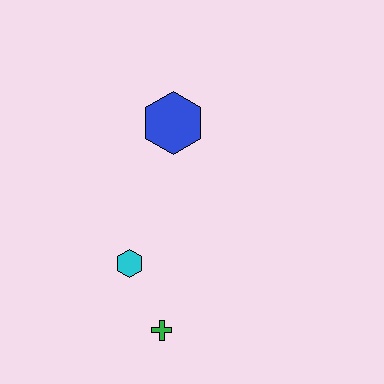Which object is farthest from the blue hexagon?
The green cross is farthest from the blue hexagon.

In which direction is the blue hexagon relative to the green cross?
The blue hexagon is above the green cross.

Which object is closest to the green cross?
The cyan hexagon is closest to the green cross.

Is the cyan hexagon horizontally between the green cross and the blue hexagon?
No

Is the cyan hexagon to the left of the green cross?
Yes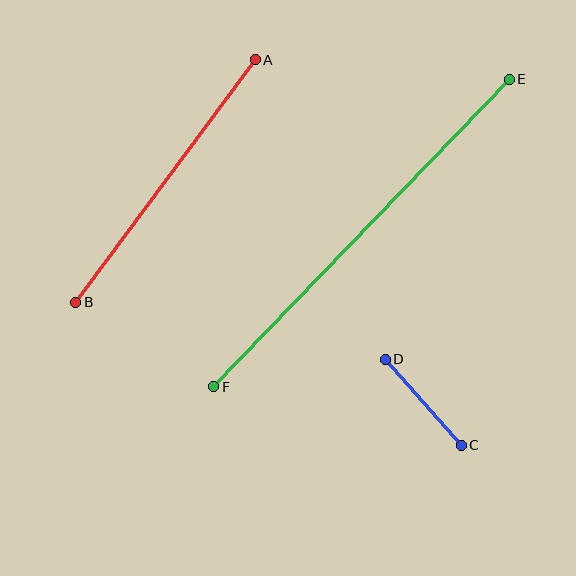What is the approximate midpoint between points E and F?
The midpoint is at approximately (361, 233) pixels.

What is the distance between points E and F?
The distance is approximately 426 pixels.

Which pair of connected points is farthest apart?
Points E and F are farthest apart.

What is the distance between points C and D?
The distance is approximately 115 pixels.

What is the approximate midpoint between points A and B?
The midpoint is at approximately (165, 181) pixels.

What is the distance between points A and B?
The distance is approximately 302 pixels.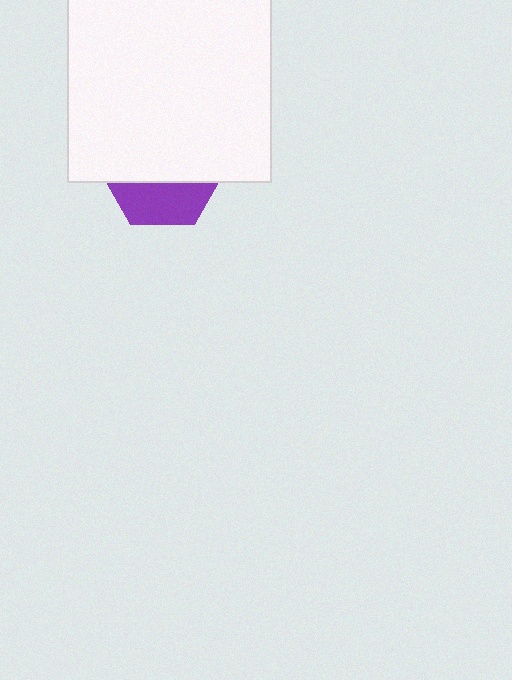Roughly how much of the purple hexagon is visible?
A small part of it is visible (roughly 34%).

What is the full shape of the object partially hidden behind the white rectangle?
The partially hidden object is a purple hexagon.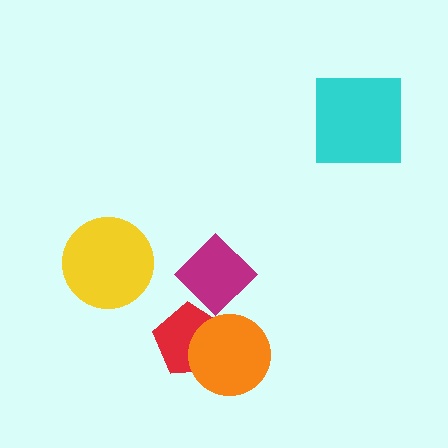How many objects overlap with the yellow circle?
0 objects overlap with the yellow circle.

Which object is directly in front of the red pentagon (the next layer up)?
The orange circle is directly in front of the red pentagon.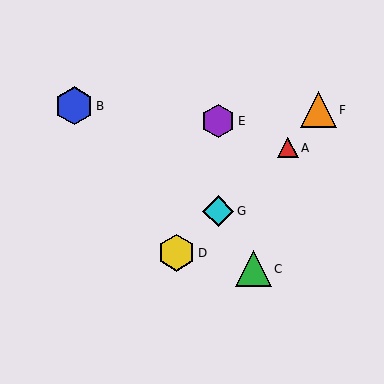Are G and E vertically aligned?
Yes, both are at x≈218.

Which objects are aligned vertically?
Objects E, G are aligned vertically.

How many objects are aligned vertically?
2 objects (E, G) are aligned vertically.